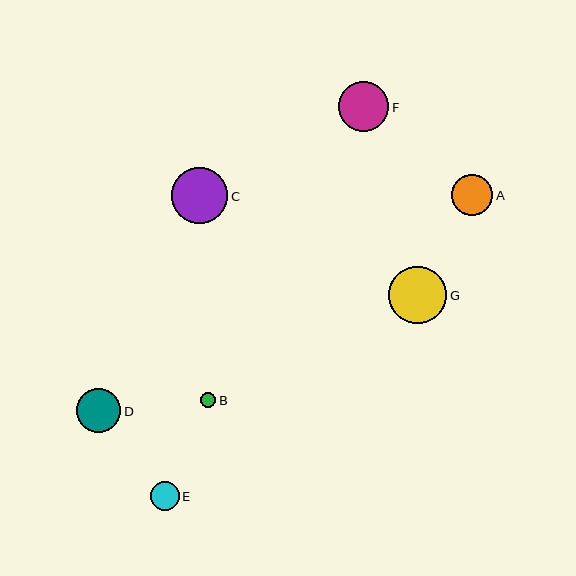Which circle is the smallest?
Circle B is the smallest with a size of approximately 15 pixels.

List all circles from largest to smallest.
From largest to smallest: G, C, F, D, A, E, B.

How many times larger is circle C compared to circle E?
Circle C is approximately 2.0 times the size of circle E.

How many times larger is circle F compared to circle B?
Circle F is approximately 3.3 times the size of circle B.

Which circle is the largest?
Circle G is the largest with a size of approximately 58 pixels.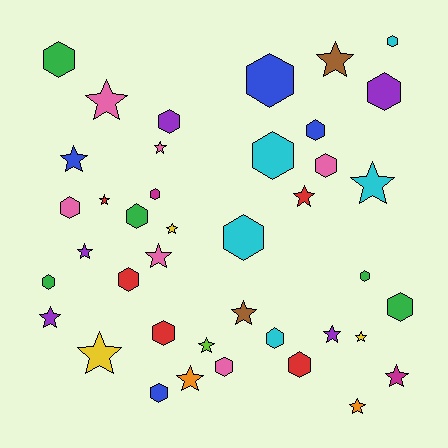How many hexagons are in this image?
There are 21 hexagons.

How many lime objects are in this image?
There is 1 lime object.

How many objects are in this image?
There are 40 objects.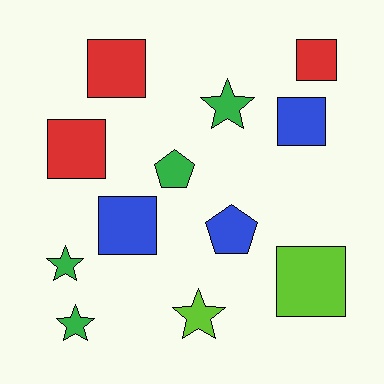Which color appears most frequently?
Green, with 4 objects.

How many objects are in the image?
There are 12 objects.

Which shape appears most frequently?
Square, with 6 objects.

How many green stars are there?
There are 3 green stars.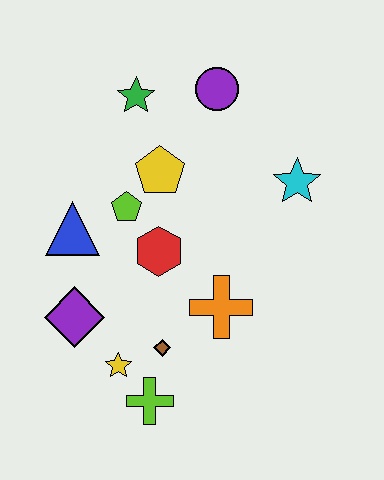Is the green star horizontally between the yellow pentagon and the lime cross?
No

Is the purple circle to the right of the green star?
Yes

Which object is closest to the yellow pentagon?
The lime pentagon is closest to the yellow pentagon.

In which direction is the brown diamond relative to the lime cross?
The brown diamond is above the lime cross.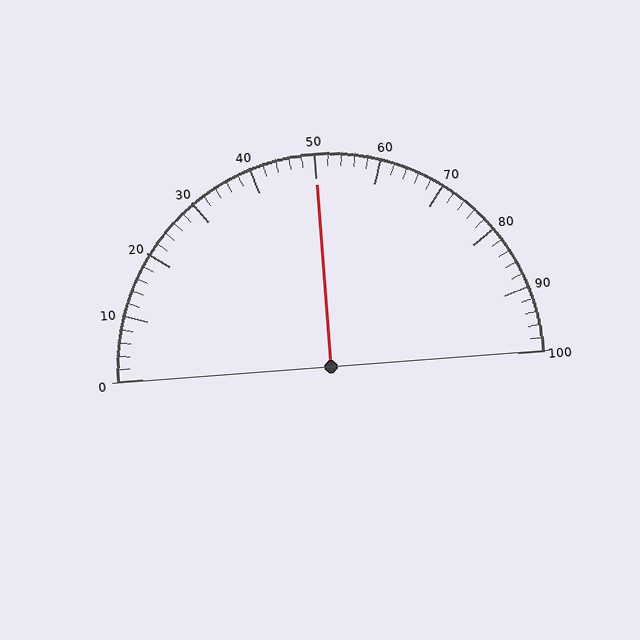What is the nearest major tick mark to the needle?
The nearest major tick mark is 50.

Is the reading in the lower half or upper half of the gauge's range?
The reading is in the upper half of the range (0 to 100).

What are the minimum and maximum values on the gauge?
The gauge ranges from 0 to 100.